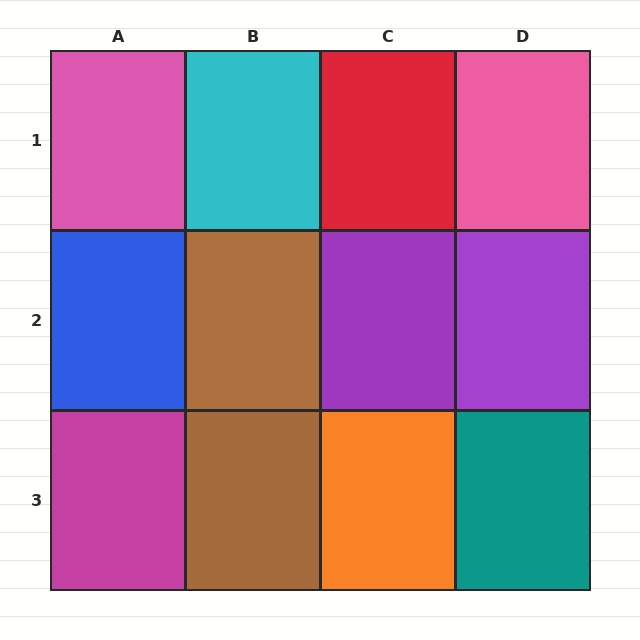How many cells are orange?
1 cell is orange.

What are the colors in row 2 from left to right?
Blue, brown, purple, purple.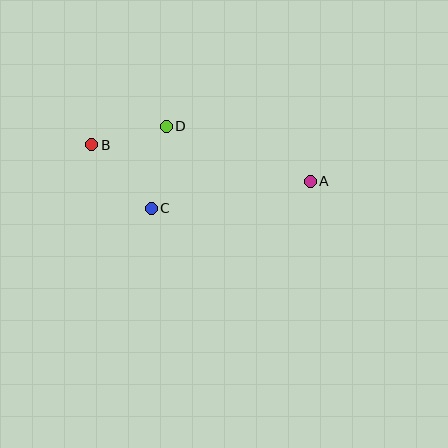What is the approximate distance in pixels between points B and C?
The distance between B and C is approximately 87 pixels.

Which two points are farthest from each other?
Points A and B are farthest from each other.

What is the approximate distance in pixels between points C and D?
The distance between C and D is approximately 84 pixels.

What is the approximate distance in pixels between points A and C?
The distance between A and C is approximately 162 pixels.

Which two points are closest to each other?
Points B and D are closest to each other.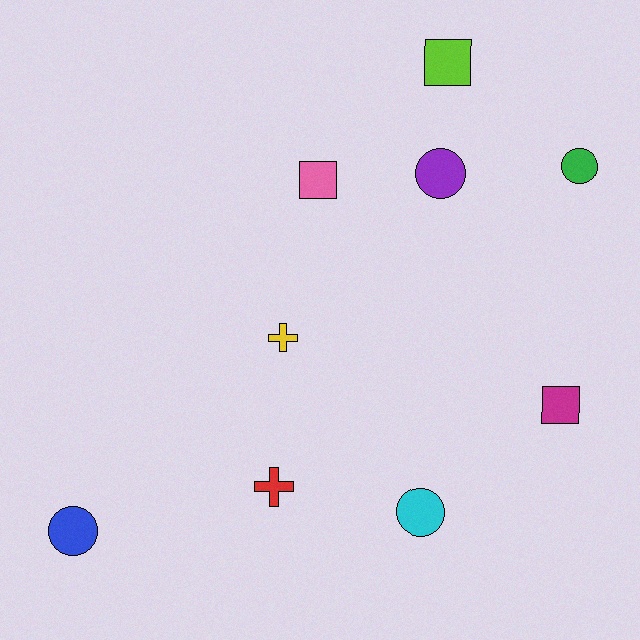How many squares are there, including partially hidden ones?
There are 3 squares.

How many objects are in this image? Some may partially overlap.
There are 9 objects.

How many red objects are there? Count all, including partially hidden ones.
There is 1 red object.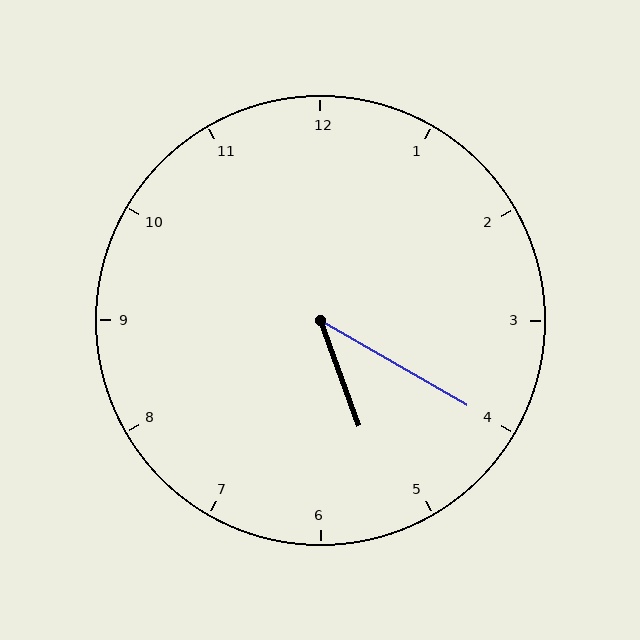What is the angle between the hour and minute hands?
Approximately 40 degrees.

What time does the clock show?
5:20.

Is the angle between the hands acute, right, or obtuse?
It is acute.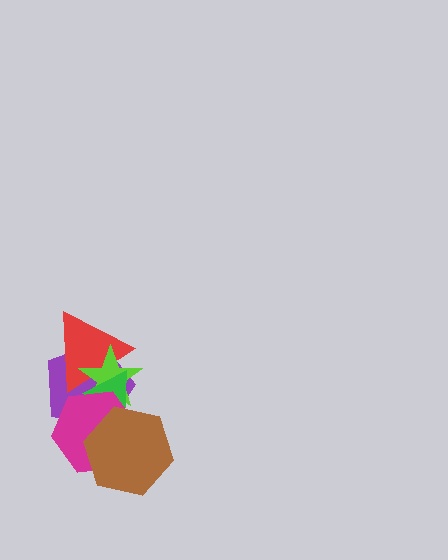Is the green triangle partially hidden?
Yes, it is partially covered by another shape.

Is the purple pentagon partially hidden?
Yes, it is partially covered by another shape.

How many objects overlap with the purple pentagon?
5 objects overlap with the purple pentagon.